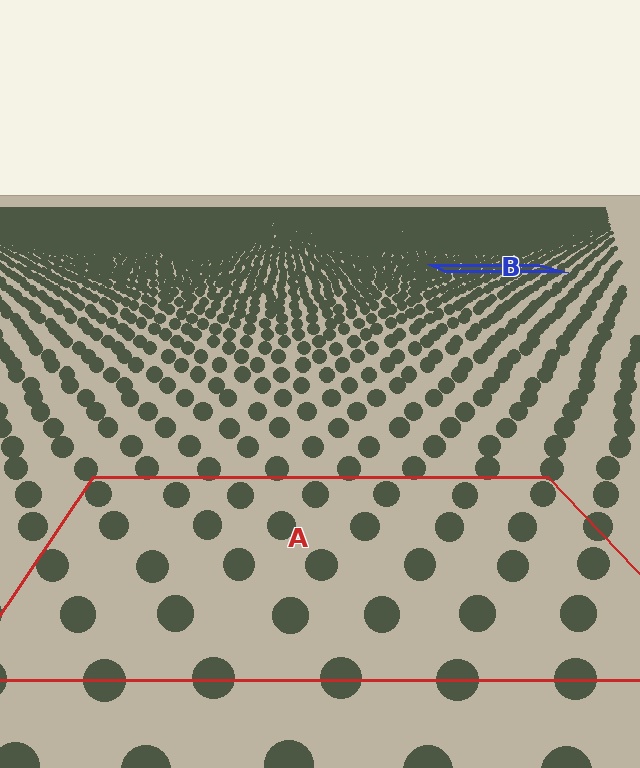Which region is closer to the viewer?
Region A is closer. The texture elements there are larger and more spread out.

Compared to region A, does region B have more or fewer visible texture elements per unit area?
Region B has more texture elements per unit area — they are packed more densely because it is farther away.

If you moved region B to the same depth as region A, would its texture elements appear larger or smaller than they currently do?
They would appear larger. At a closer depth, the same texture elements are projected at a bigger on-screen size.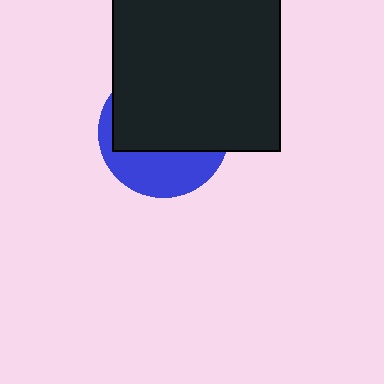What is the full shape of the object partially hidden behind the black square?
The partially hidden object is a blue circle.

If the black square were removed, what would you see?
You would see the complete blue circle.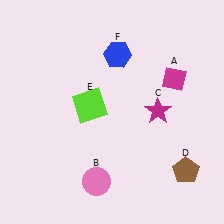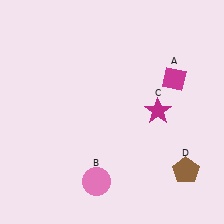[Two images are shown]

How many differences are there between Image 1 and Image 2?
There are 2 differences between the two images.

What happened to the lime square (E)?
The lime square (E) was removed in Image 2. It was in the top-left area of Image 1.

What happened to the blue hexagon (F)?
The blue hexagon (F) was removed in Image 2. It was in the top-right area of Image 1.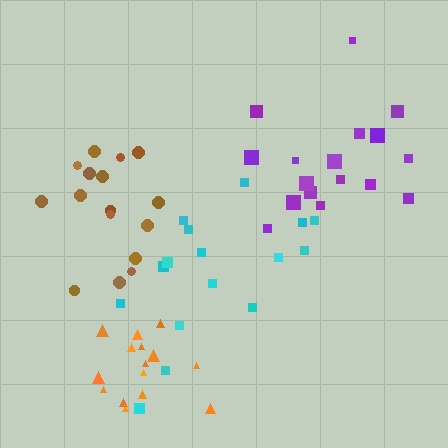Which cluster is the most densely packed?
Orange.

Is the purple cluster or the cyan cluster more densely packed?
Cyan.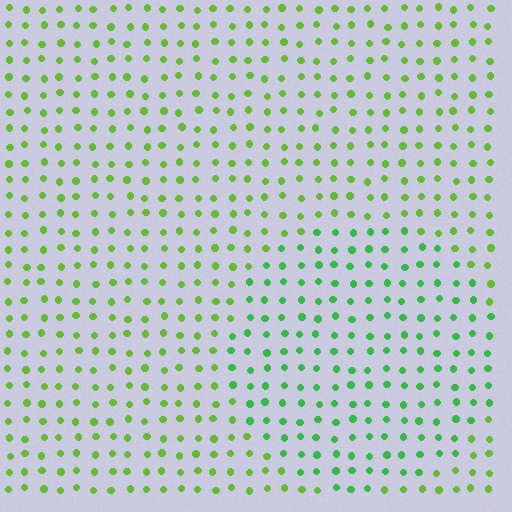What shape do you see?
I see a circle.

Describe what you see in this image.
The image is filled with small lime elements in a uniform arrangement. A circle-shaped region is visible where the elements are tinted to a slightly different hue, forming a subtle color boundary.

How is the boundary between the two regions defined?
The boundary is defined purely by a slight shift in hue (about 30 degrees). Spacing, size, and orientation are identical on both sides.